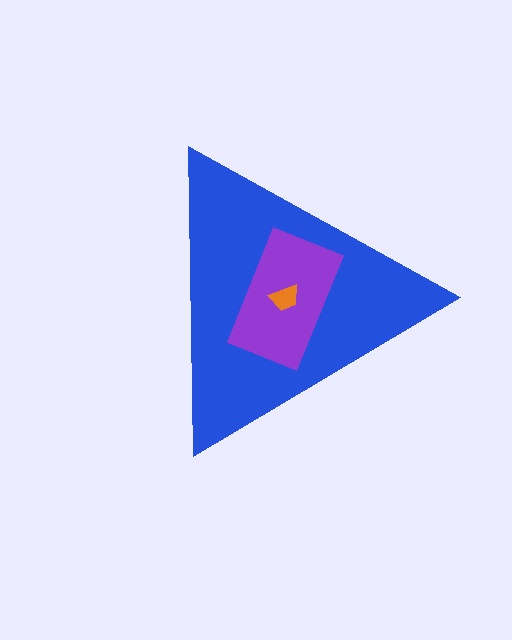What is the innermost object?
The orange trapezoid.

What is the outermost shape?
The blue triangle.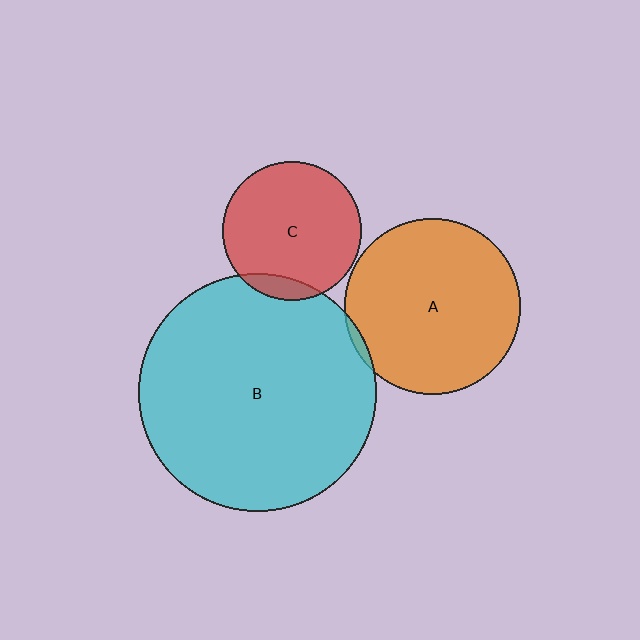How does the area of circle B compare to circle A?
Approximately 1.8 times.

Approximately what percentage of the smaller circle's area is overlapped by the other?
Approximately 5%.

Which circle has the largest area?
Circle B (cyan).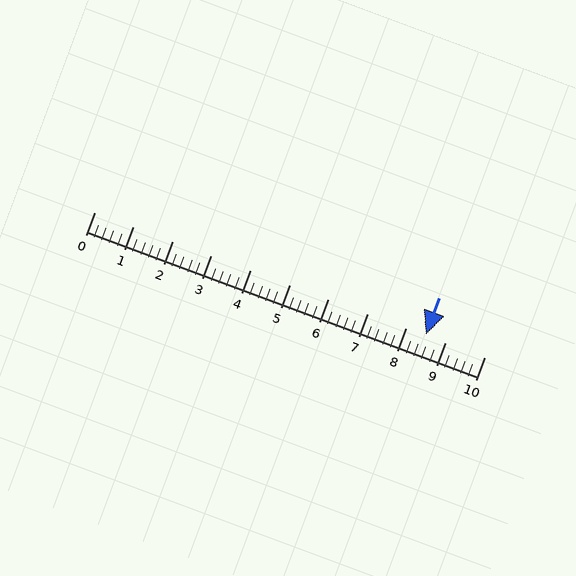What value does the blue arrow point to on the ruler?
The blue arrow points to approximately 8.5.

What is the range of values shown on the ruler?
The ruler shows values from 0 to 10.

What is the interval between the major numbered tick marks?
The major tick marks are spaced 1 units apart.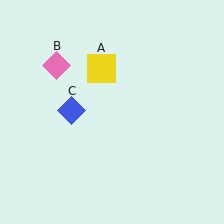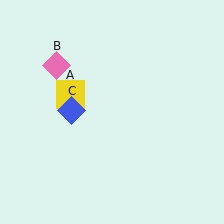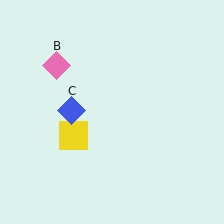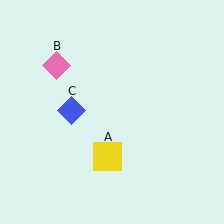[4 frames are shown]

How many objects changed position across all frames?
1 object changed position: yellow square (object A).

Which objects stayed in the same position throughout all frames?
Pink diamond (object B) and blue diamond (object C) remained stationary.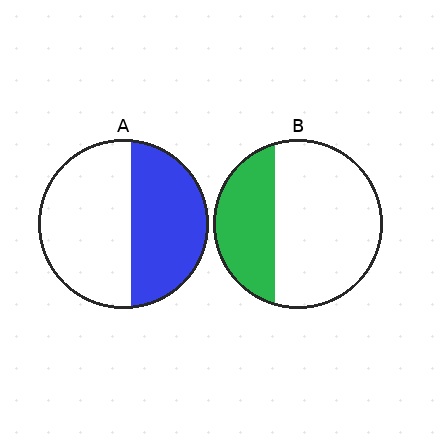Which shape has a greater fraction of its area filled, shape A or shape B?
Shape A.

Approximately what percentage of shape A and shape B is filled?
A is approximately 45% and B is approximately 35%.